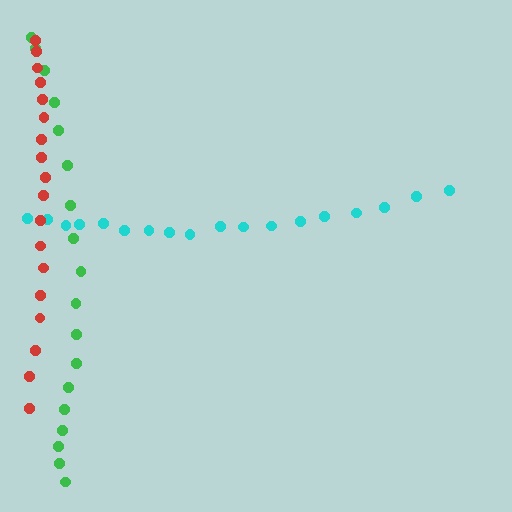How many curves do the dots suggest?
There are 3 distinct paths.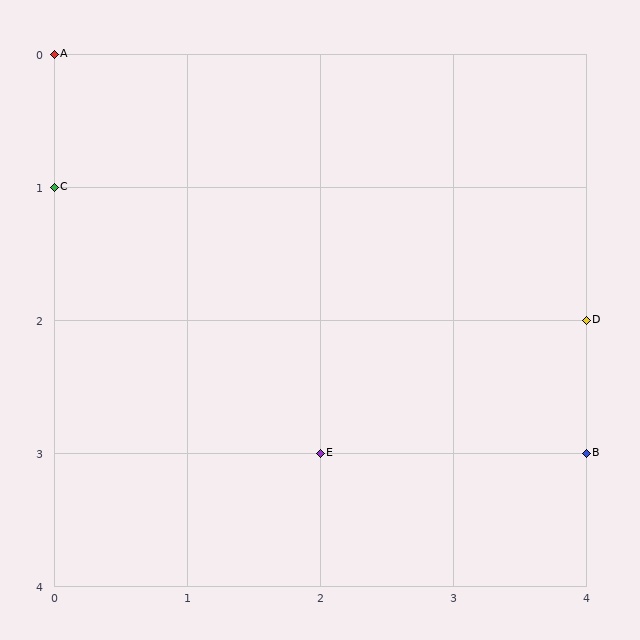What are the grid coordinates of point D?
Point D is at grid coordinates (4, 2).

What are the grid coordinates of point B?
Point B is at grid coordinates (4, 3).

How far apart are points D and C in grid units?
Points D and C are 4 columns and 1 row apart (about 4.1 grid units diagonally).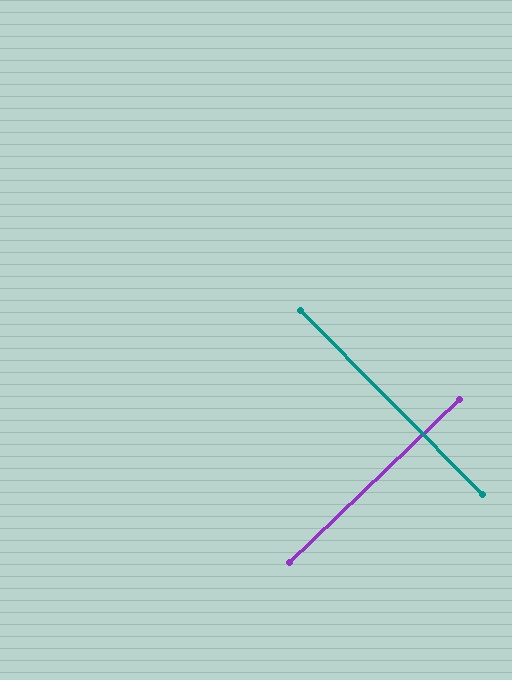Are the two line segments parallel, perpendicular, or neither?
Perpendicular — they meet at approximately 89°.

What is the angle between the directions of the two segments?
Approximately 89 degrees.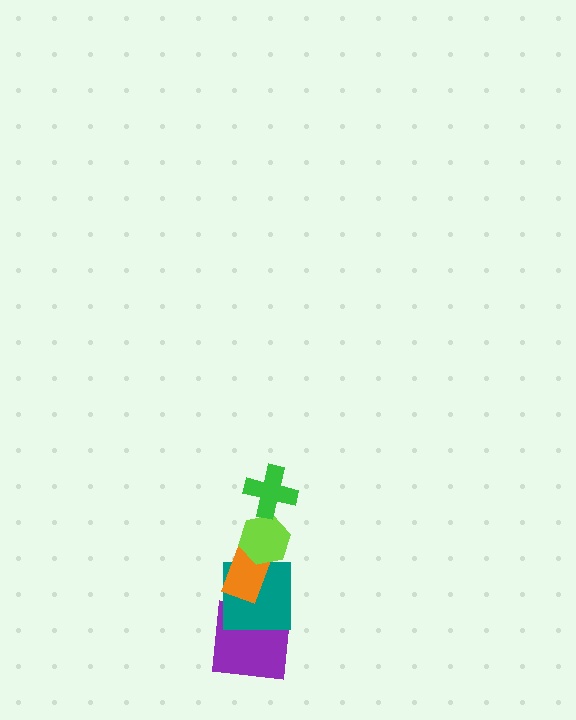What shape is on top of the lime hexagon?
The green cross is on top of the lime hexagon.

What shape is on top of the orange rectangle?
The lime hexagon is on top of the orange rectangle.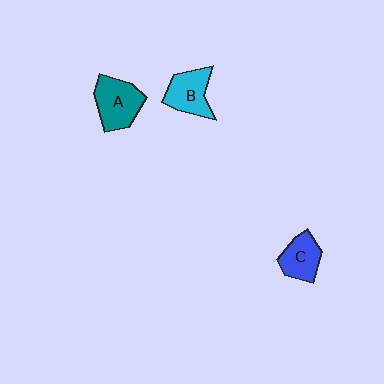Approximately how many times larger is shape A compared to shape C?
Approximately 1.4 times.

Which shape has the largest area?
Shape A (teal).